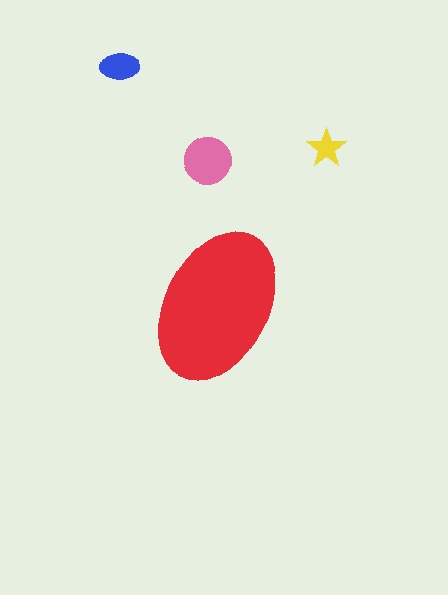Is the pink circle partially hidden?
No, the pink circle is fully visible.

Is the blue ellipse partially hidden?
No, the blue ellipse is fully visible.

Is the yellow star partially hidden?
No, the yellow star is fully visible.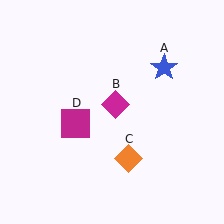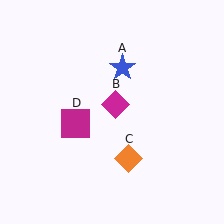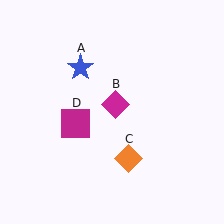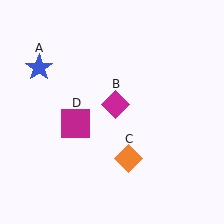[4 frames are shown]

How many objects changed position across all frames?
1 object changed position: blue star (object A).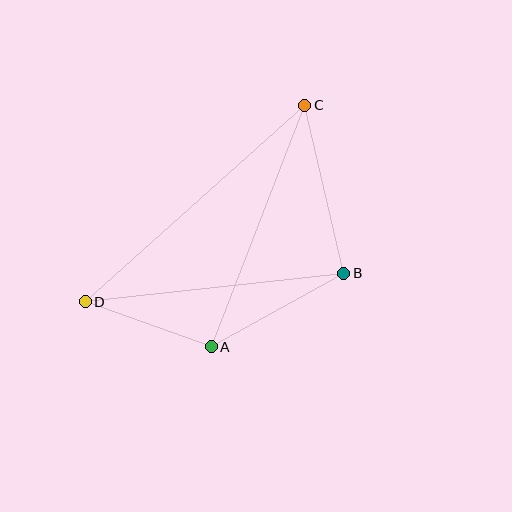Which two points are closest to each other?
Points A and D are closest to each other.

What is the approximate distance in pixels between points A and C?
The distance between A and C is approximately 259 pixels.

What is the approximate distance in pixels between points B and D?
The distance between B and D is approximately 260 pixels.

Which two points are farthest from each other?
Points C and D are farthest from each other.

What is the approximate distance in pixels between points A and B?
The distance between A and B is approximately 151 pixels.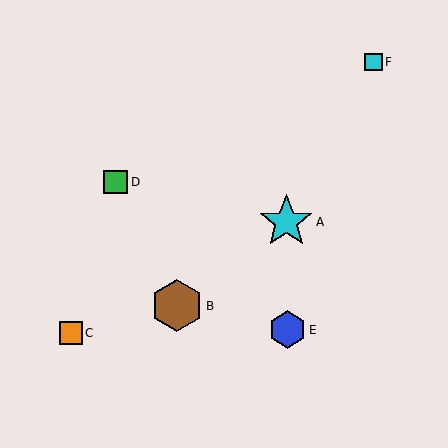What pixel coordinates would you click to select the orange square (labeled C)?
Click at (71, 333) to select the orange square C.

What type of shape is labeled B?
Shape B is a brown hexagon.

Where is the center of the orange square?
The center of the orange square is at (71, 333).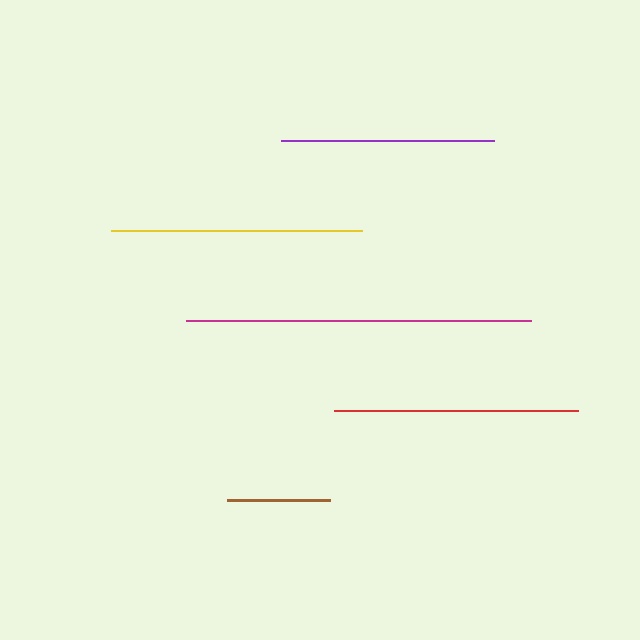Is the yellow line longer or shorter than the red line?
The yellow line is longer than the red line.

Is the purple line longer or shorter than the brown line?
The purple line is longer than the brown line.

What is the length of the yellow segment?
The yellow segment is approximately 251 pixels long.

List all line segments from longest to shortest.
From longest to shortest: magenta, yellow, red, purple, brown.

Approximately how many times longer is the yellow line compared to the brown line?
The yellow line is approximately 2.4 times the length of the brown line.